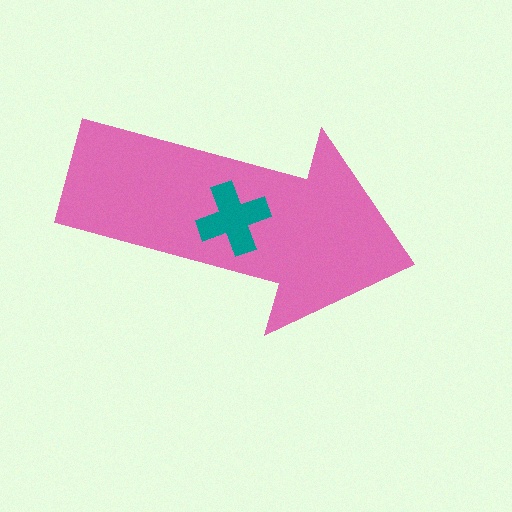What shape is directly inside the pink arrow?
The teal cross.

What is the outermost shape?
The pink arrow.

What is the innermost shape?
The teal cross.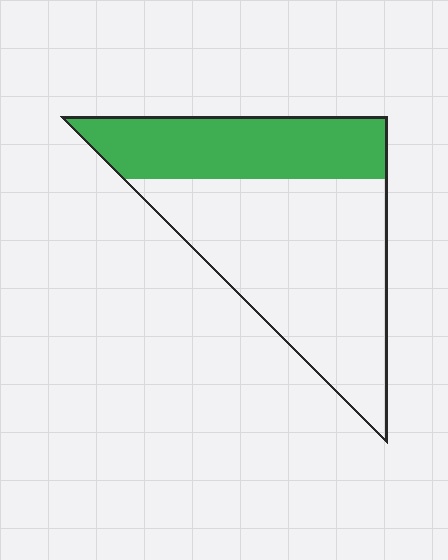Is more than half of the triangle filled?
No.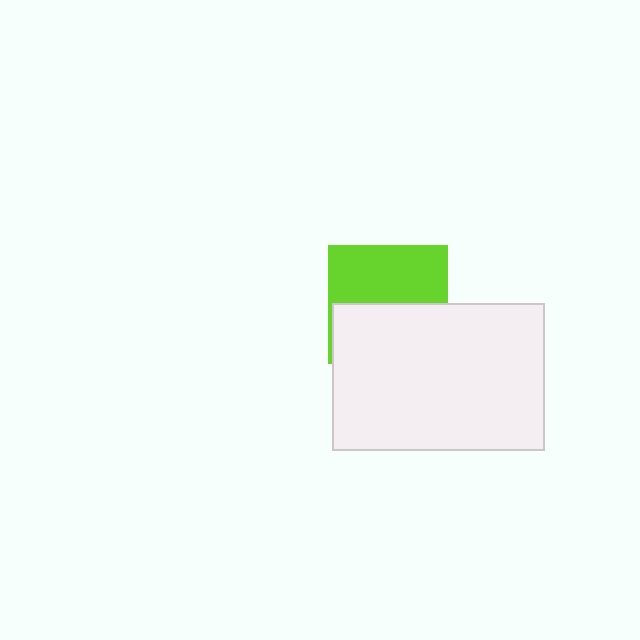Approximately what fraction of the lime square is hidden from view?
Roughly 49% of the lime square is hidden behind the white rectangle.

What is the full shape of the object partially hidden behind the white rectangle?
The partially hidden object is a lime square.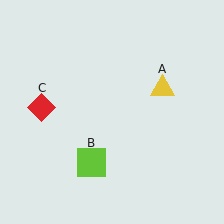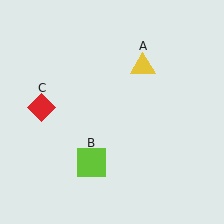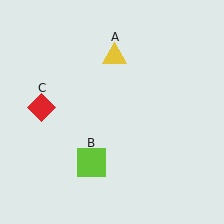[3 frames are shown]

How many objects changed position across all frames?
1 object changed position: yellow triangle (object A).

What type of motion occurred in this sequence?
The yellow triangle (object A) rotated counterclockwise around the center of the scene.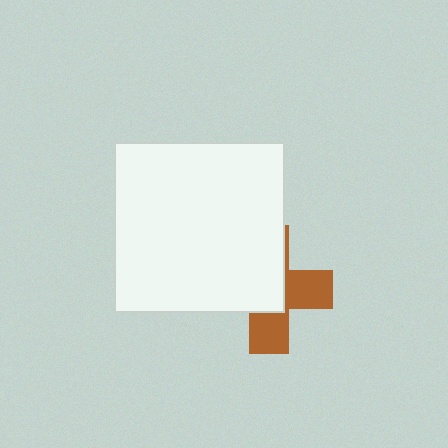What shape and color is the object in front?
The object in front is a white square.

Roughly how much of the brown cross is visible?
A small part of it is visible (roughly 43%).